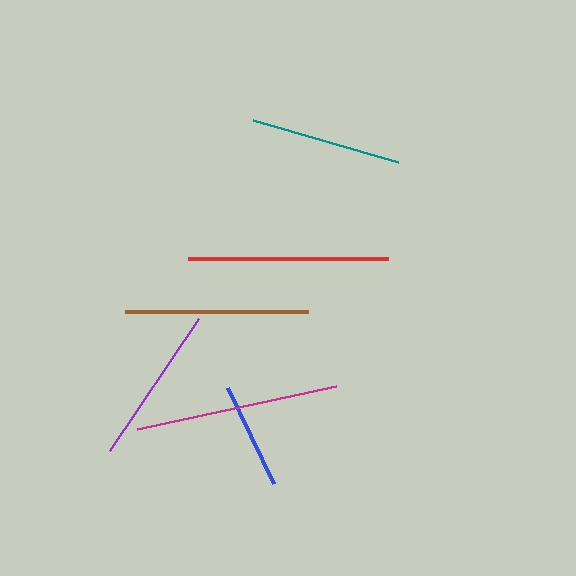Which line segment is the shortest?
The blue line is the shortest at approximately 107 pixels.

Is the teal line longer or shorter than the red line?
The red line is longer than the teal line.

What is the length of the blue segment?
The blue segment is approximately 107 pixels long.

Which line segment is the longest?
The magenta line is the longest at approximately 204 pixels.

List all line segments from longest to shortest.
From longest to shortest: magenta, red, brown, purple, teal, blue.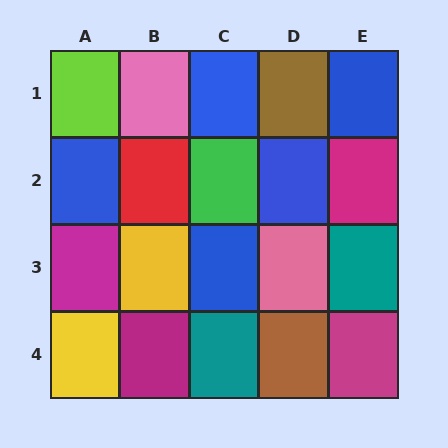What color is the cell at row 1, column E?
Blue.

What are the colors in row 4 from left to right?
Yellow, magenta, teal, brown, magenta.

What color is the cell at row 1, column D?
Brown.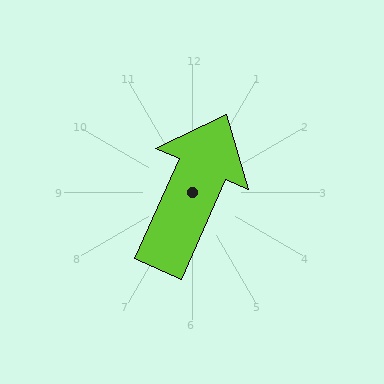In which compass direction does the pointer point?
Northeast.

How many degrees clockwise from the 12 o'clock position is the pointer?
Approximately 24 degrees.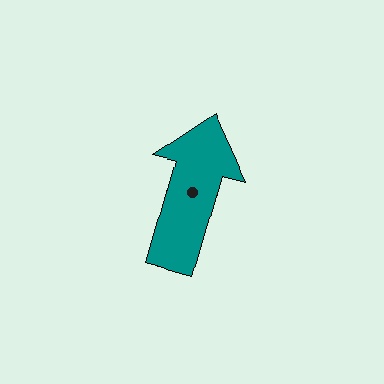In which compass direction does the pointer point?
North.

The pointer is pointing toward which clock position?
Roughly 1 o'clock.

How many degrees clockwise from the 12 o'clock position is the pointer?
Approximately 16 degrees.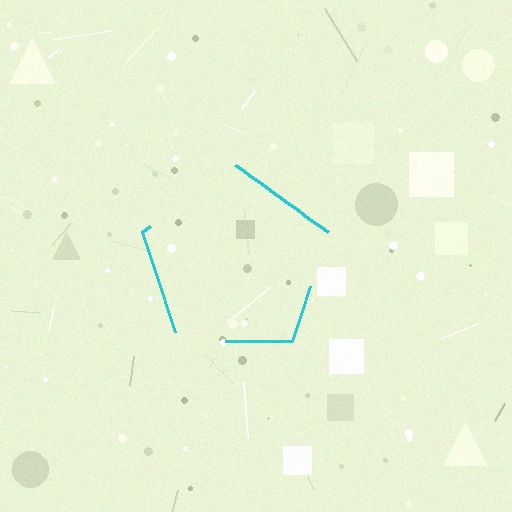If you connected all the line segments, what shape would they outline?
They would outline a pentagon.